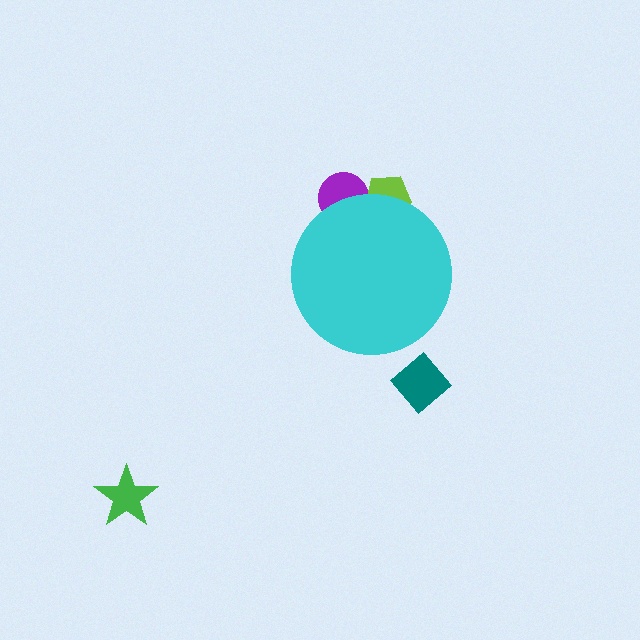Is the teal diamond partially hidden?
No, the teal diamond is fully visible.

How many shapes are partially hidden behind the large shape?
2 shapes are partially hidden.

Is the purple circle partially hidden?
Yes, the purple circle is partially hidden behind the cyan circle.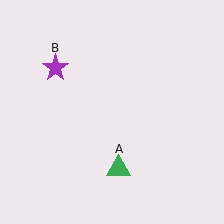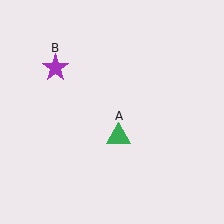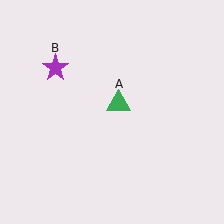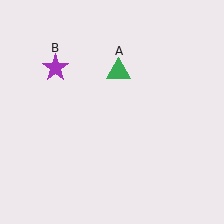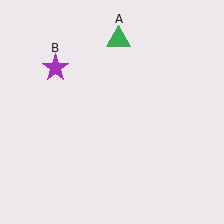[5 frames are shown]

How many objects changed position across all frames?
1 object changed position: green triangle (object A).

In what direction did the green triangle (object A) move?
The green triangle (object A) moved up.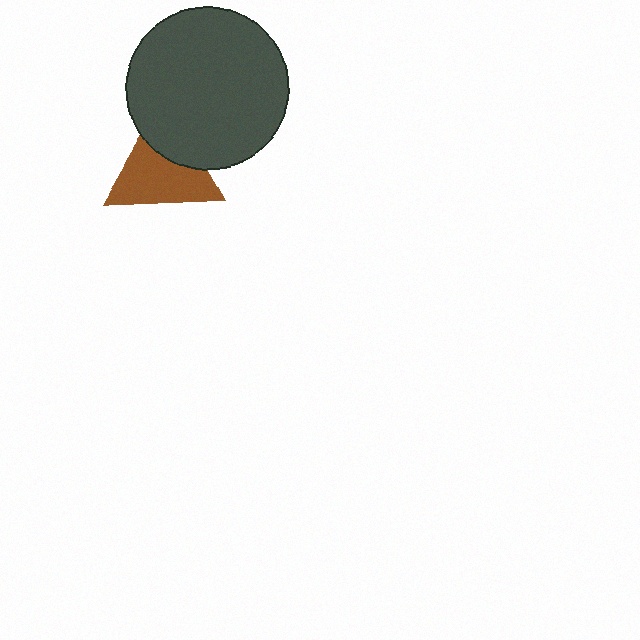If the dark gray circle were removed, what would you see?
You would see the complete brown triangle.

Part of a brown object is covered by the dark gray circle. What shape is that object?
It is a triangle.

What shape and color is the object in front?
The object in front is a dark gray circle.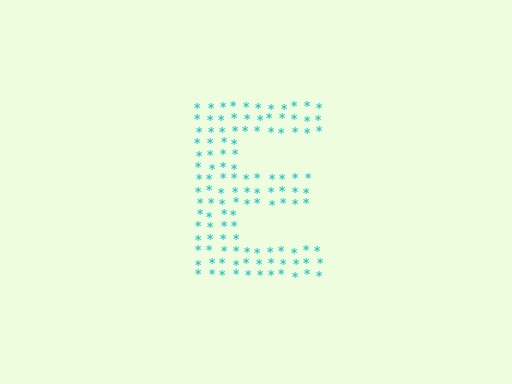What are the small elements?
The small elements are asterisks.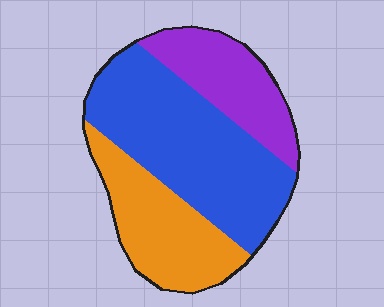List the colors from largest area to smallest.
From largest to smallest: blue, orange, purple.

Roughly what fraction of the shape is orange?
Orange takes up between a quarter and a half of the shape.